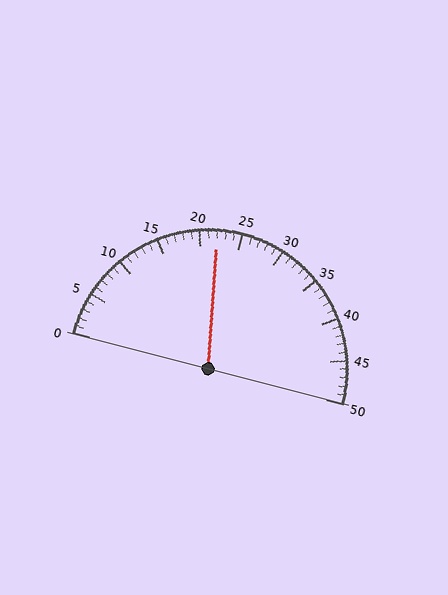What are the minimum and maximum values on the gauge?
The gauge ranges from 0 to 50.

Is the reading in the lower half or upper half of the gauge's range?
The reading is in the lower half of the range (0 to 50).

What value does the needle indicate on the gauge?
The needle indicates approximately 22.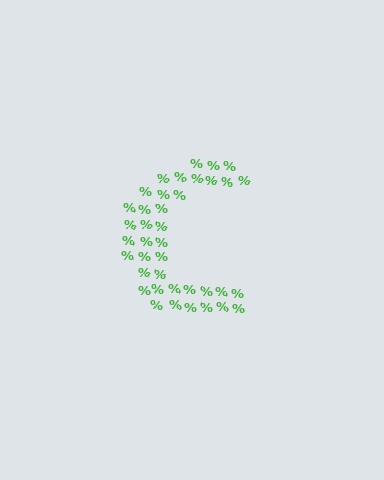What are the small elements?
The small elements are percent signs.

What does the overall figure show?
The overall figure shows the letter C.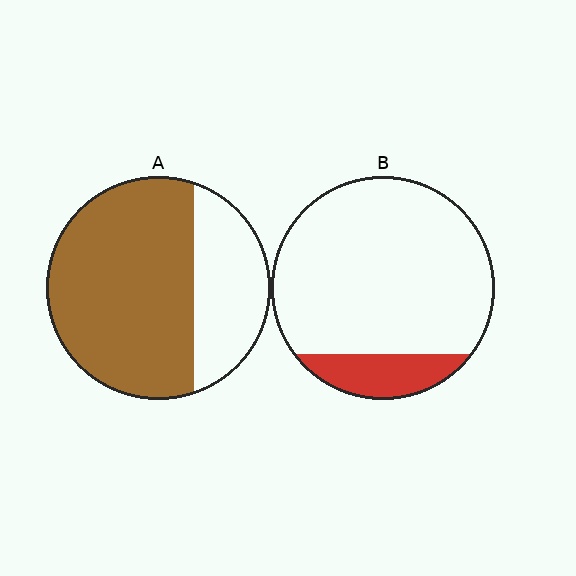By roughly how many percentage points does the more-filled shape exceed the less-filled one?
By roughly 55 percentage points (A over B).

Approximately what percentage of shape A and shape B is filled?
A is approximately 70% and B is approximately 15%.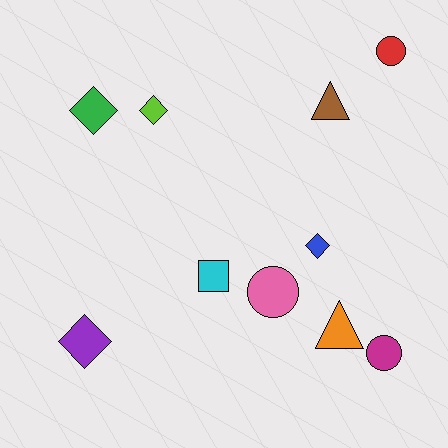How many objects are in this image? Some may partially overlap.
There are 10 objects.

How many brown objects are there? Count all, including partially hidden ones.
There is 1 brown object.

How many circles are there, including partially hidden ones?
There are 3 circles.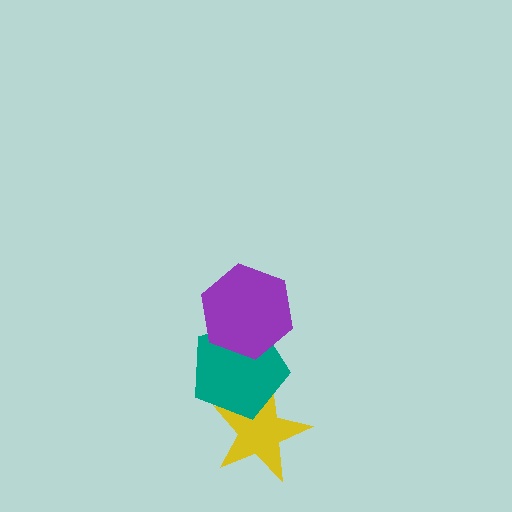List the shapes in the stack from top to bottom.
From top to bottom: the purple hexagon, the teal pentagon, the yellow star.